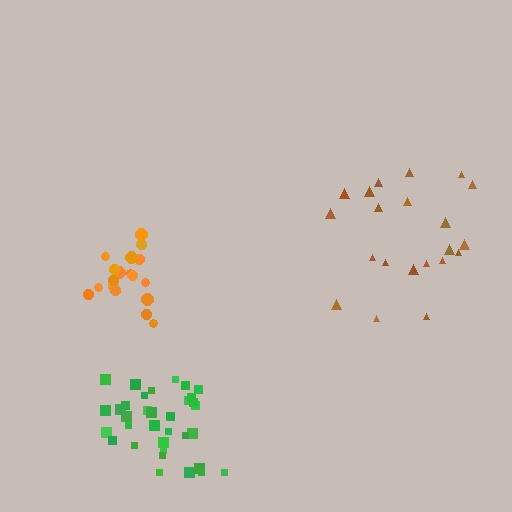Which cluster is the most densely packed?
Orange.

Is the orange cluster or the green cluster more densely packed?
Orange.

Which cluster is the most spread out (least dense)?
Brown.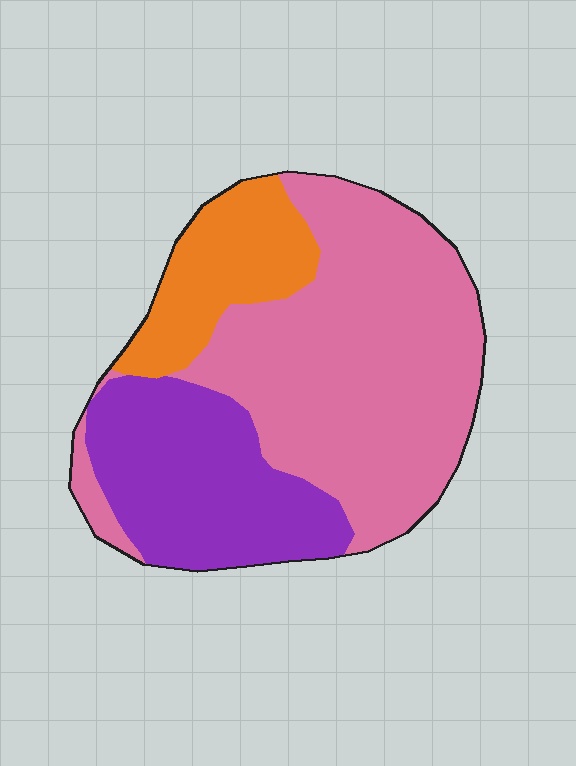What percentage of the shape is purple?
Purple covers 28% of the shape.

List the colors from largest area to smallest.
From largest to smallest: pink, purple, orange.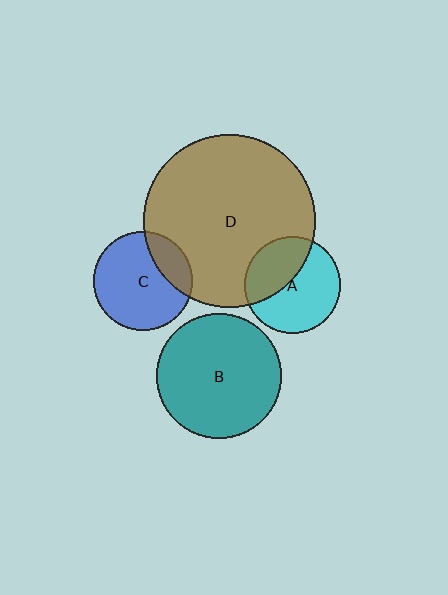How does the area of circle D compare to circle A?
Approximately 3.2 times.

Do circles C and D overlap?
Yes.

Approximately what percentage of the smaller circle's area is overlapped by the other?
Approximately 20%.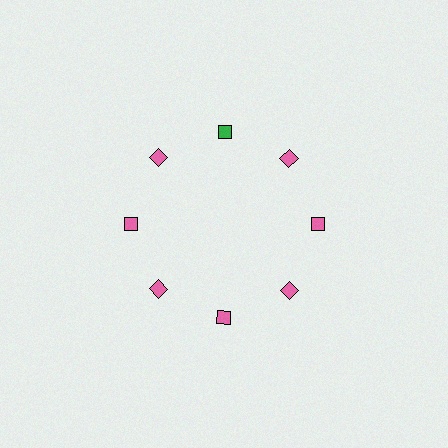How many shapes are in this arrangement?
There are 8 shapes arranged in a ring pattern.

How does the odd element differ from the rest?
It has a different color: green instead of pink.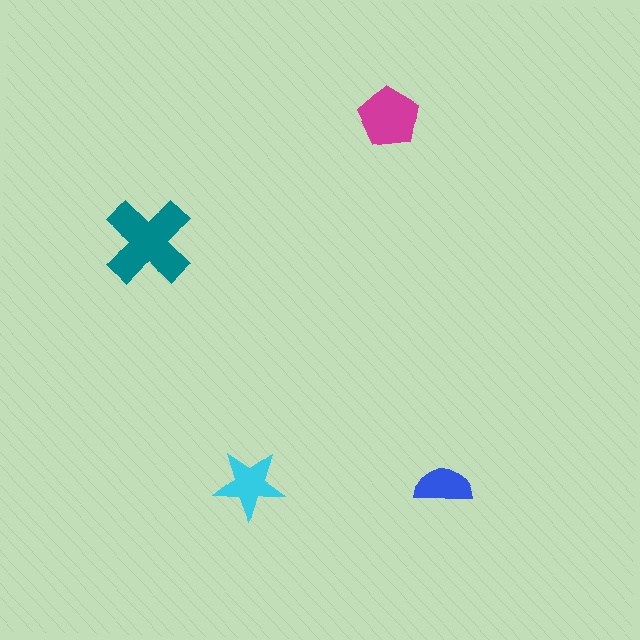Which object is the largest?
The teal cross.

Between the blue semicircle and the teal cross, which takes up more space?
The teal cross.